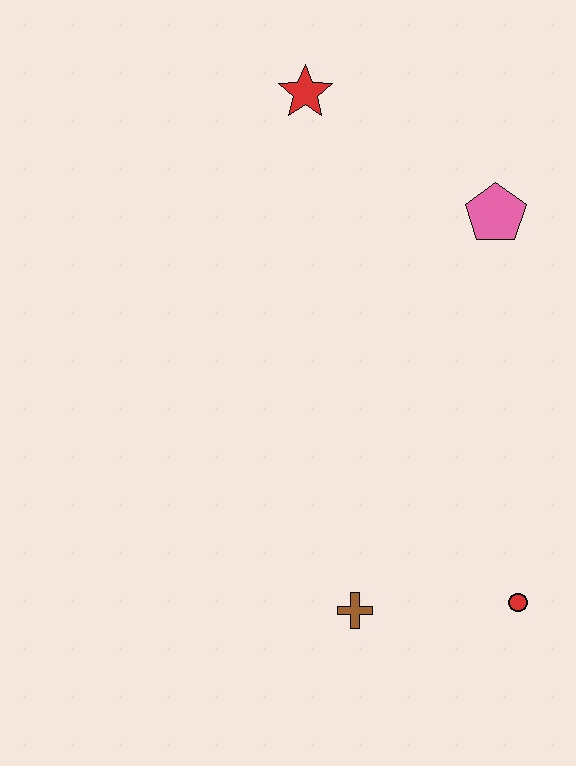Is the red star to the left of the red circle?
Yes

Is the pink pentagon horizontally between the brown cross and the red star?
No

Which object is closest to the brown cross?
The red circle is closest to the brown cross.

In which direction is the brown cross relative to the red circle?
The brown cross is to the left of the red circle.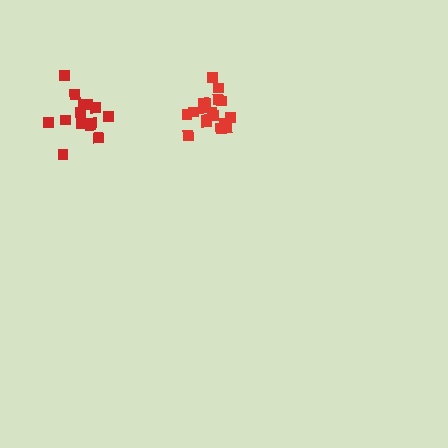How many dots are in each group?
Group 1: 15 dots, Group 2: 18 dots (33 total).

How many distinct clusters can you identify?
There are 2 distinct clusters.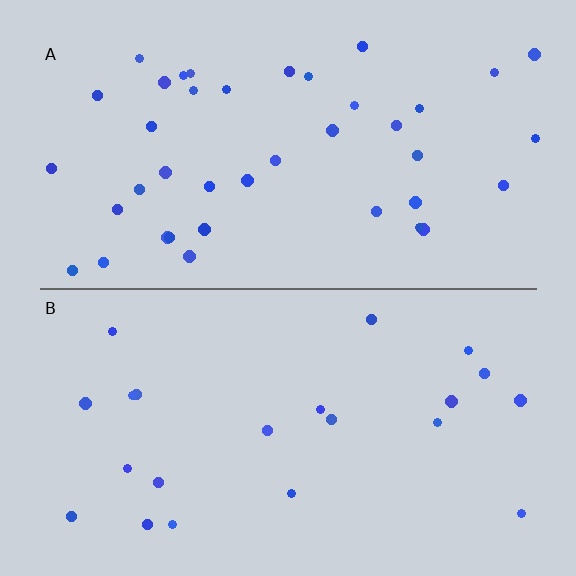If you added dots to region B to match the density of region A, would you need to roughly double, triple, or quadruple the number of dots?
Approximately double.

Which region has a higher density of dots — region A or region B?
A (the top).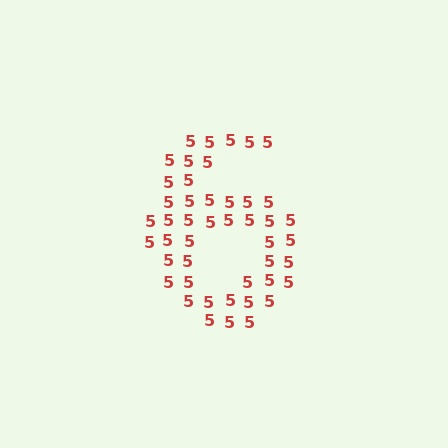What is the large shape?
The large shape is the digit 6.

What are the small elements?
The small elements are digit 5's.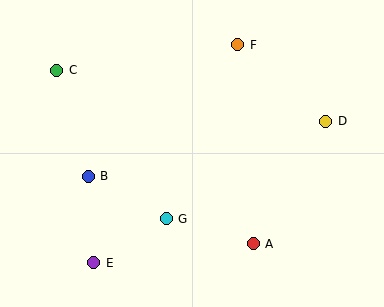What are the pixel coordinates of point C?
Point C is at (57, 70).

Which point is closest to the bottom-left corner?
Point E is closest to the bottom-left corner.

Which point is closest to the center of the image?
Point G at (166, 219) is closest to the center.